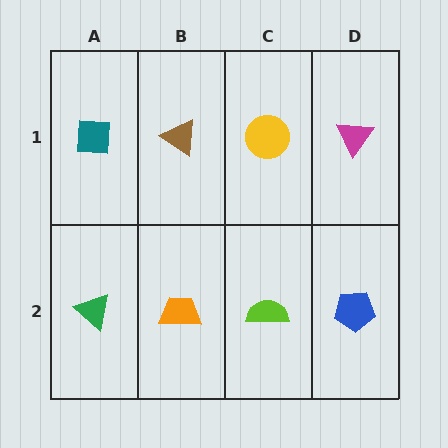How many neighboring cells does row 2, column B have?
3.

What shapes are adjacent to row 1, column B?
An orange trapezoid (row 2, column B), a teal square (row 1, column A), a yellow circle (row 1, column C).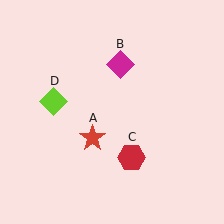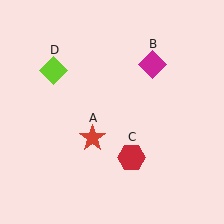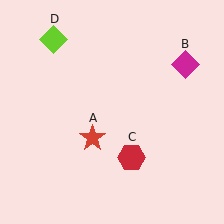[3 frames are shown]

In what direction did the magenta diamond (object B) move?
The magenta diamond (object B) moved right.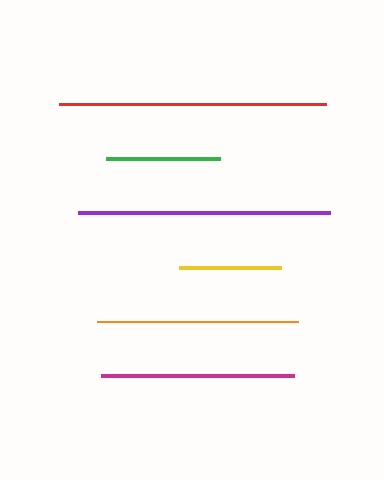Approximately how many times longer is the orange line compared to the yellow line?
The orange line is approximately 2.0 times the length of the yellow line.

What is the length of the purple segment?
The purple segment is approximately 251 pixels long.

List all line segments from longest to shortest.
From longest to shortest: red, purple, orange, magenta, green, yellow.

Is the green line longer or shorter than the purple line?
The purple line is longer than the green line.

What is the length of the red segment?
The red segment is approximately 267 pixels long.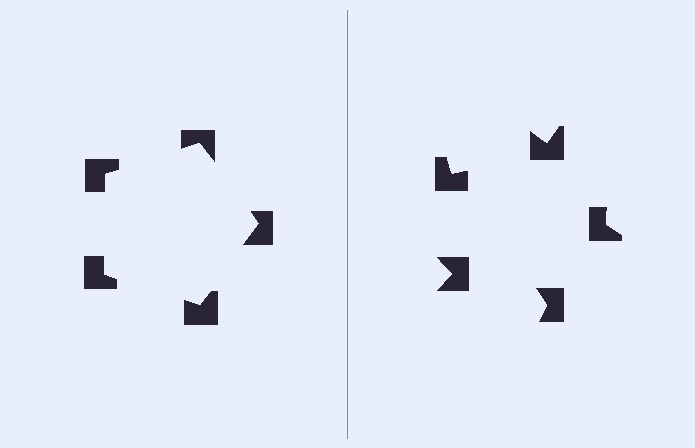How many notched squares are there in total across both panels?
10 — 5 on each side.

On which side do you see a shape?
An illusory pentagon appears on the left side. On the right side the wedge cuts are rotated, so no coherent shape forms.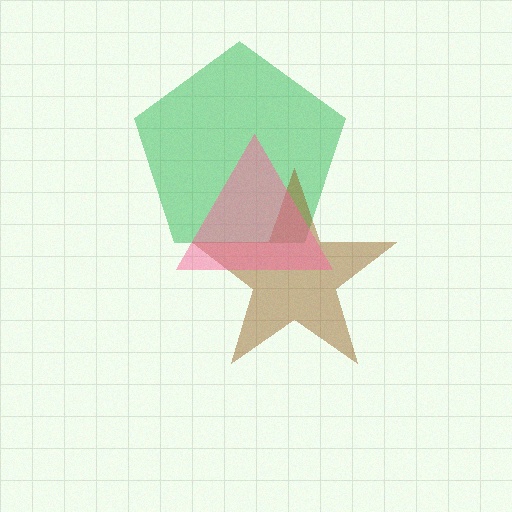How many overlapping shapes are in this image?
There are 3 overlapping shapes in the image.